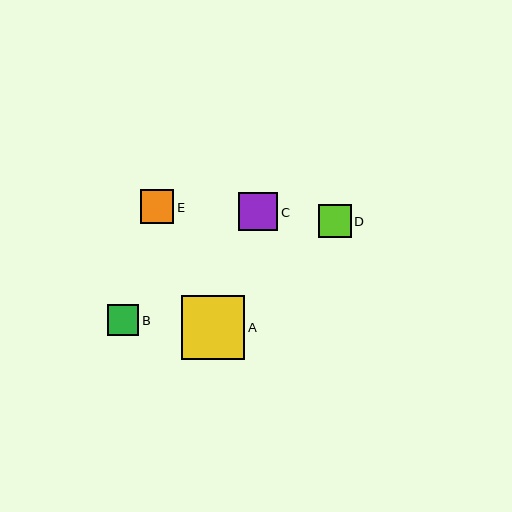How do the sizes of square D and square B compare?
Square D and square B are approximately the same size.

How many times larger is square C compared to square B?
Square C is approximately 1.2 times the size of square B.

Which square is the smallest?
Square B is the smallest with a size of approximately 31 pixels.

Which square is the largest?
Square A is the largest with a size of approximately 63 pixels.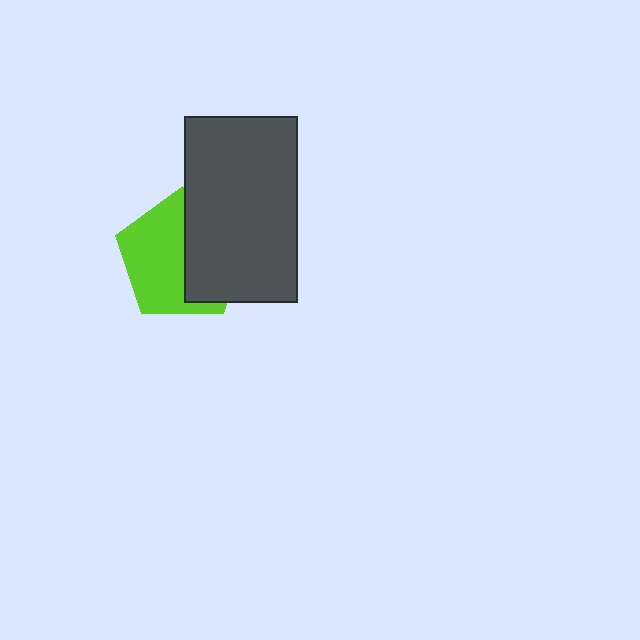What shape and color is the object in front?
The object in front is a dark gray rectangle.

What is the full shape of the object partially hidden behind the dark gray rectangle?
The partially hidden object is a lime pentagon.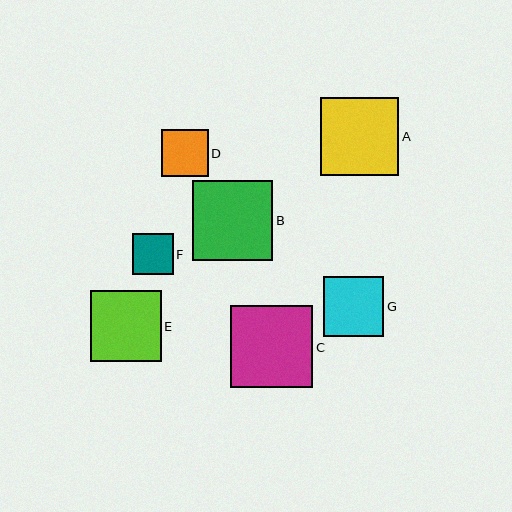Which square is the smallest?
Square F is the smallest with a size of approximately 41 pixels.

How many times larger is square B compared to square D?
Square B is approximately 1.7 times the size of square D.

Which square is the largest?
Square C is the largest with a size of approximately 82 pixels.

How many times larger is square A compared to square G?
Square A is approximately 1.3 times the size of square G.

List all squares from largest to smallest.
From largest to smallest: C, B, A, E, G, D, F.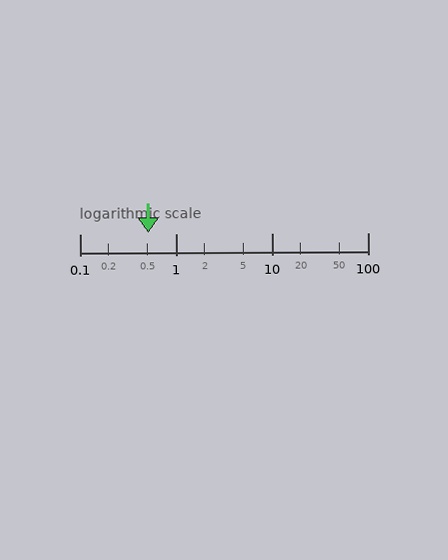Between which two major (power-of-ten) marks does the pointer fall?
The pointer is between 0.1 and 1.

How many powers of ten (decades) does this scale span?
The scale spans 3 decades, from 0.1 to 100.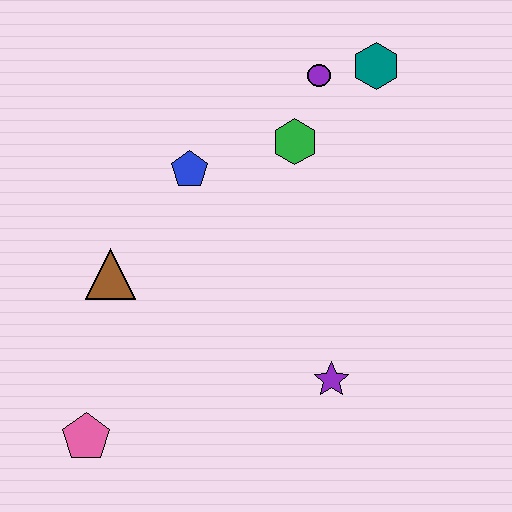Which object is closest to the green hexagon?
The purple circle is closest to the green hexagon.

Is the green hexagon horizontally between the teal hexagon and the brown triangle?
Yes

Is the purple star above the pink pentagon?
Yes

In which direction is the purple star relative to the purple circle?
The purple star is below the purple circle.